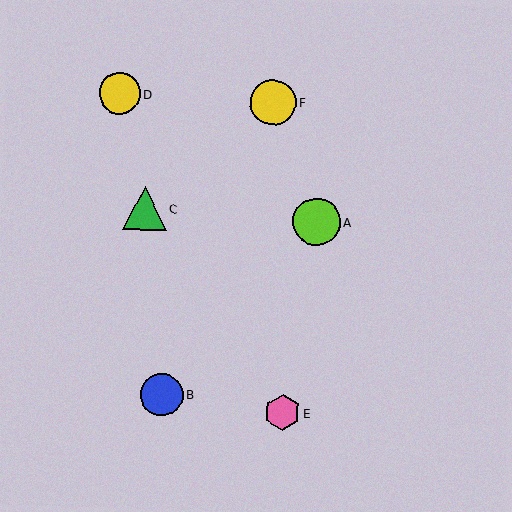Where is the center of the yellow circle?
The center of the yellow circle is at (273, 103).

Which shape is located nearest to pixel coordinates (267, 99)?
The yellow circle (labeled F) at (273, 103) is nearest to that location.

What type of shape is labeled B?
Shape B is a blue circle.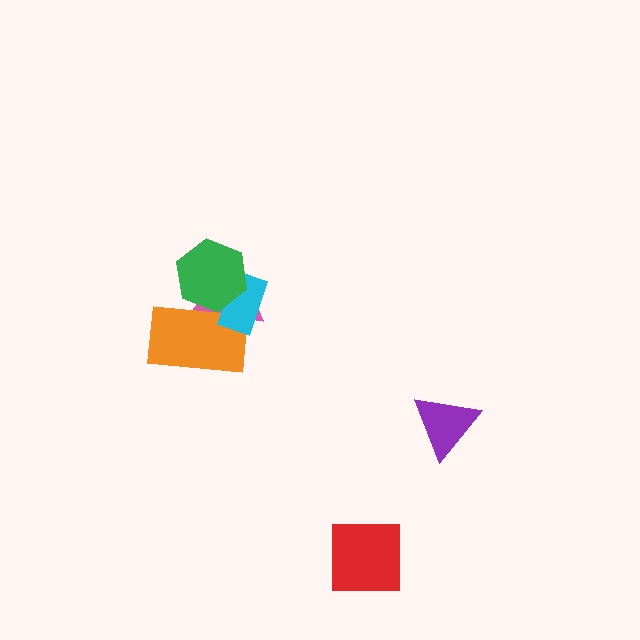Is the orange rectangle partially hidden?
Yes, it is partially covered by another shape.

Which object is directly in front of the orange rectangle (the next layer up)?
The cyan rectangle is directly in front of the orange rectangle.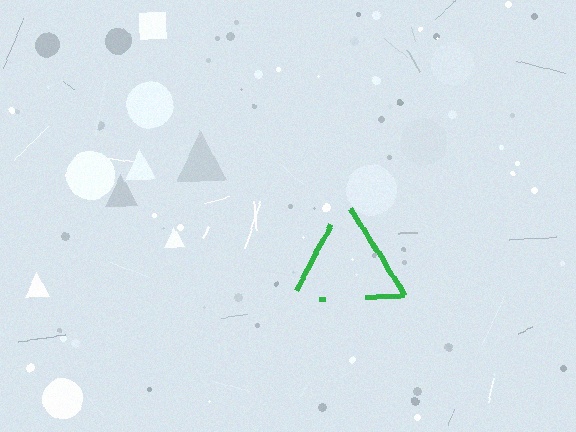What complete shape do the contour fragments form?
The contour fragments form a triangle.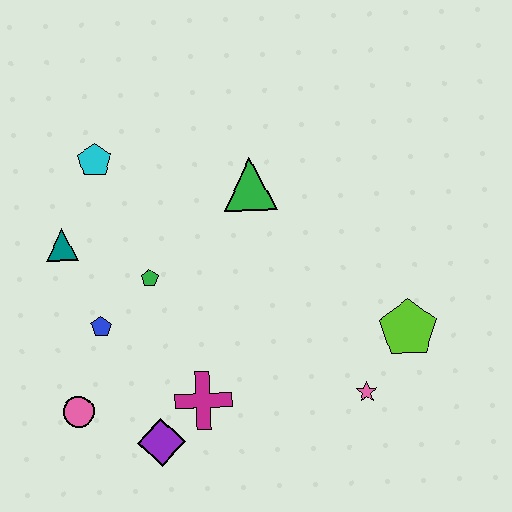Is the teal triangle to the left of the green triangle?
Yes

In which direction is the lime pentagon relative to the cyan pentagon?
The lime pentagon is to the right of the cyan pentagon.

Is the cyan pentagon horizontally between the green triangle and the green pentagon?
No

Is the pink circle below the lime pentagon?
Yes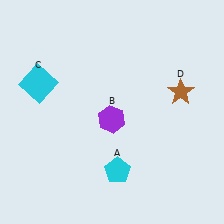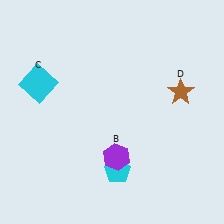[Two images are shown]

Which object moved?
The purple hexagon (B) moved down.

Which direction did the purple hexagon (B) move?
The purple hexagon (B) moved down.